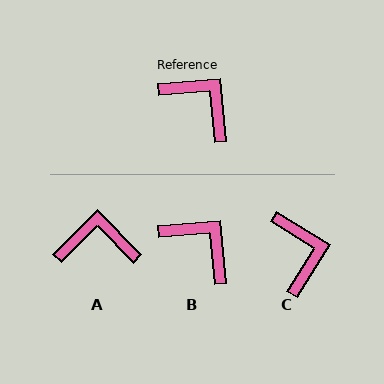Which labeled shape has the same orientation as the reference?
B.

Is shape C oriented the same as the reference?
No, it is off by about 37 degrees.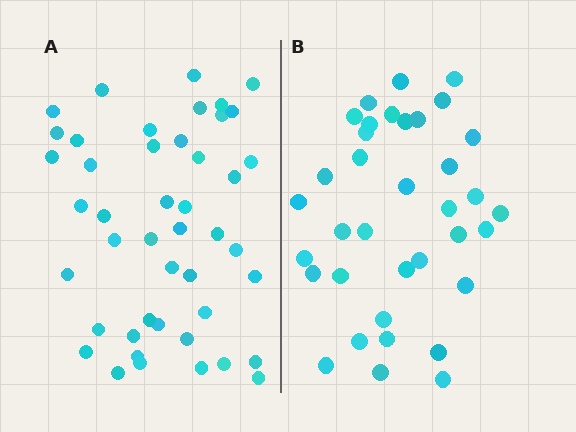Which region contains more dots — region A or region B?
Region A (the left region) has more dots.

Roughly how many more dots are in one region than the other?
Region A has roughly 8 or so more dots than region B.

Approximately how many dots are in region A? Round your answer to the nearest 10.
About 40 dots. (The exact count is 45, which rounds to 40.)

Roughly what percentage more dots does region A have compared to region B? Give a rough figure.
About 25% more.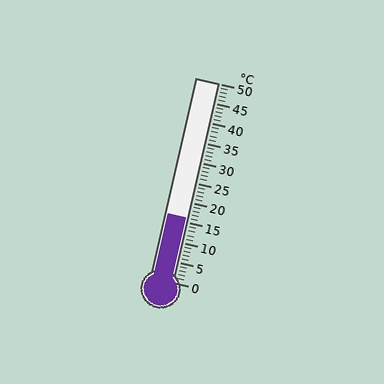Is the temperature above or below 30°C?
The temperature is below 30°C.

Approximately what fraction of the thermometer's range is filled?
The thermometer is filled to approximately 30% of its range.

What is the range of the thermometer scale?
The thermometer scale ranges from 0°C to 50°C.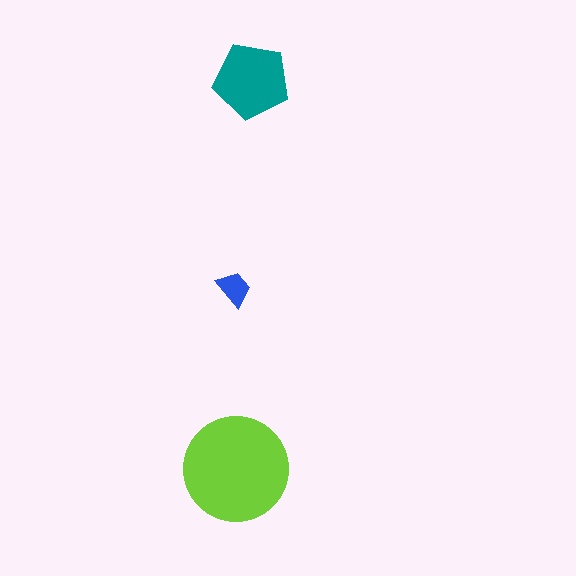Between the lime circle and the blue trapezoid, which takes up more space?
The lime circle.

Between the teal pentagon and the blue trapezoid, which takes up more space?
The teal pentagon.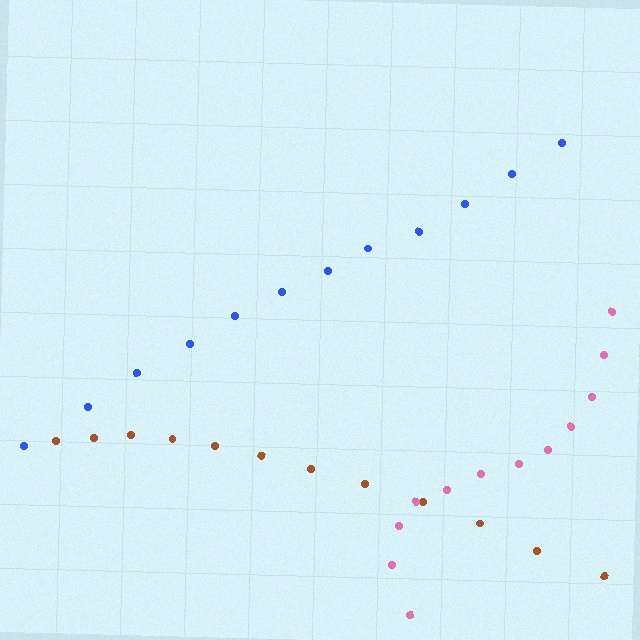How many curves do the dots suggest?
There are 3 distinct paths.